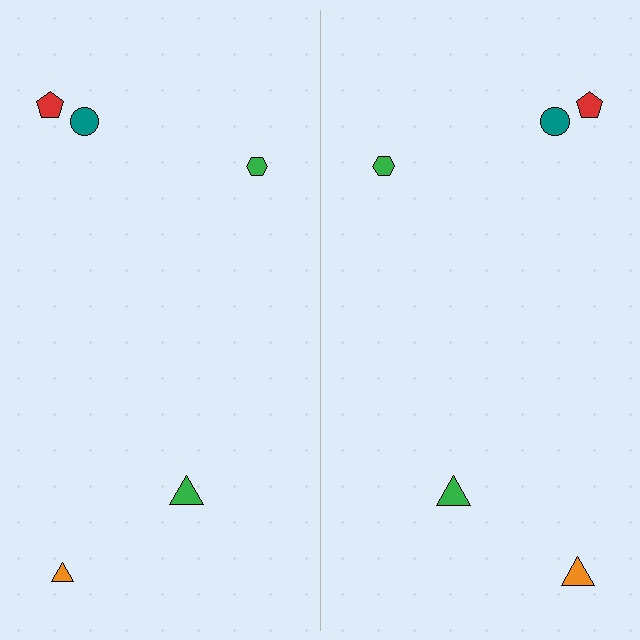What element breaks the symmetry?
The orange triangle on the right side has a different size than its mirror counterpart.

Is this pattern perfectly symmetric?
No, the pattern is not perfectly symmetric. The orange triangle on the right side has a different size than its mirror counterpart.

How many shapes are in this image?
There are 10 shapes in this image.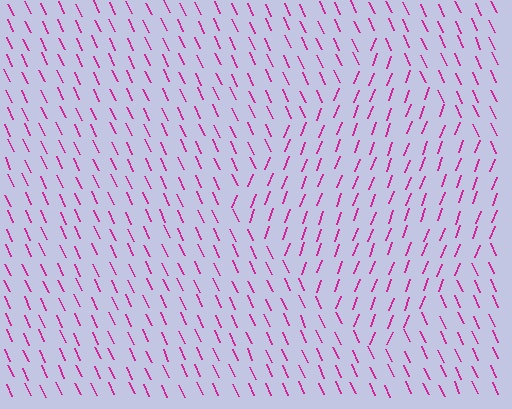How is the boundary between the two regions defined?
The boundary is defined purely by a change in line orientation (approximately 45 degrees difference). All lines are the same color and thickness.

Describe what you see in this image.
The image is filled with small magenta line segments. A diamond region in the image has lines oriented differently from the surrounding lines, creating a visible texture boundary.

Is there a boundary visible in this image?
Yes, there is a texture boundary formed by a change in line orientation.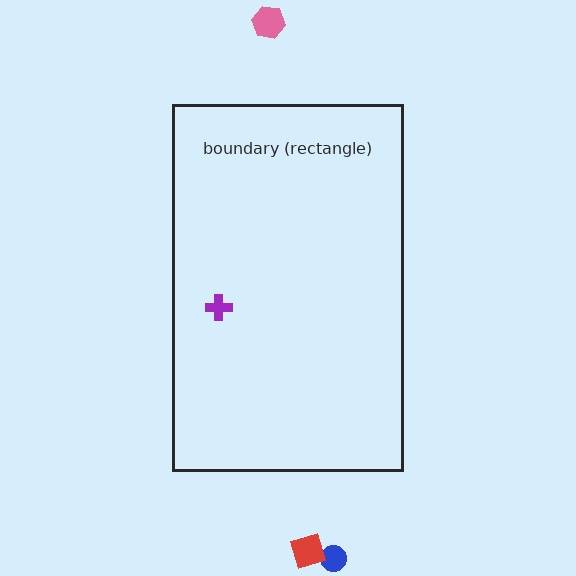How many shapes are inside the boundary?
1 inside, 3 outside.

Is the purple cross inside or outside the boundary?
Inside.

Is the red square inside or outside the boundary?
Outside.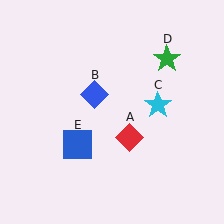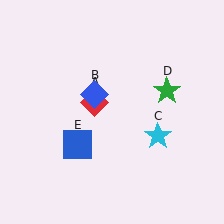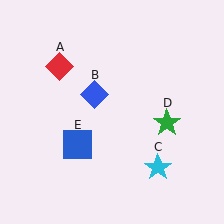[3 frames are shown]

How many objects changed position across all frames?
3 objects changed position: red diamond (object A), cyan star (object C), green star (object D).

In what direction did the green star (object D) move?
The green star (object D) moved down.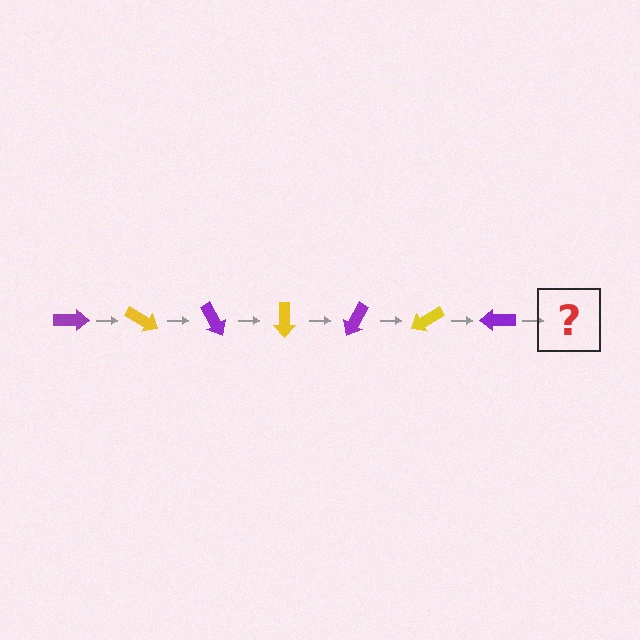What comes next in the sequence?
The next element should be a yellow arrow, rotated 210 degrees from the start.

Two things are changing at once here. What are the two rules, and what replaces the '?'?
The two rules are that it rotates 30 degrees each step and the color cycles through purple and yellow. The '?' should be a yellow arrow, rotated 210 degrees from the start.